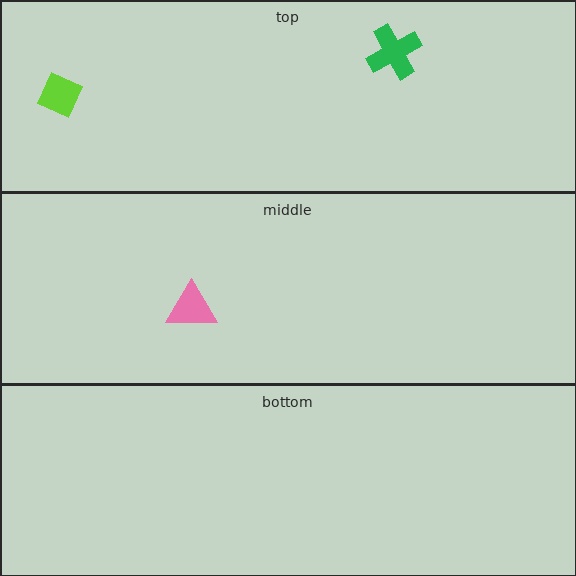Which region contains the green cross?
The top region.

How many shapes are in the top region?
2.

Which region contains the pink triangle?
The middle region.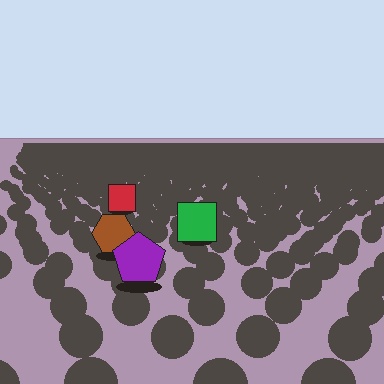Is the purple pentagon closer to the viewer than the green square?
Yes. The purple pentagon is closer — you can tell from the texture gradient: the ground texture is coarser near it.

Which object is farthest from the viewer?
The red square is farthest from the viewer. It appears smaller and the ground texture around it is denser.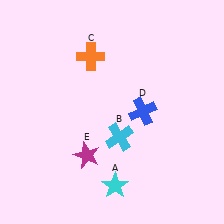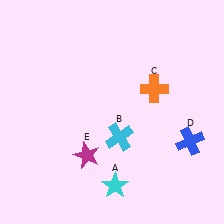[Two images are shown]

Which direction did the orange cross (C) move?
The orange cross (C) moved right.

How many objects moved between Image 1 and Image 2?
2 objects moved between the two images.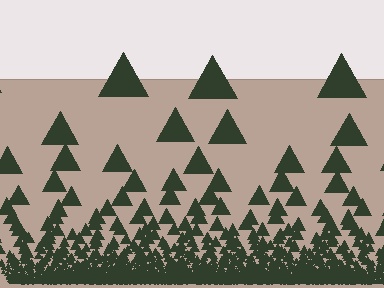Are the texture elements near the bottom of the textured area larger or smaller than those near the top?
Smaller. The gradient is inverted — elements near the bottom are smaller and denser.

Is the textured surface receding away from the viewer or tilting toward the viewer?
The surface appears to tilt toward the viewer. Texture elements get larger and sparser toward the top.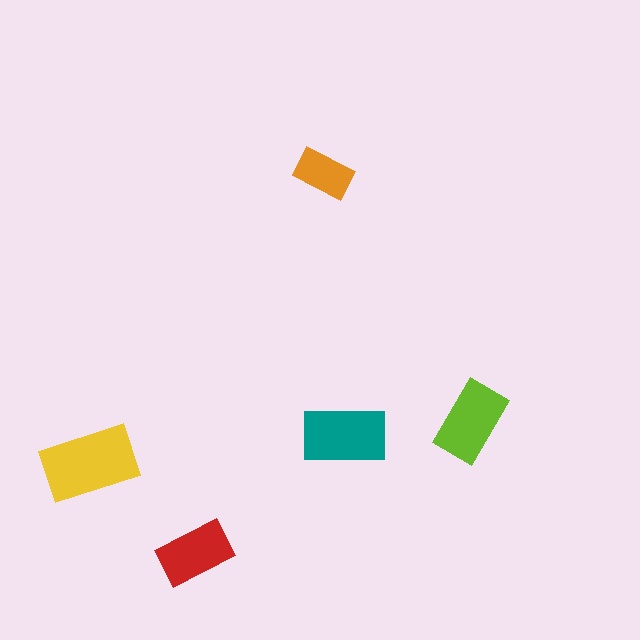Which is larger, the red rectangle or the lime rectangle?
The lime one.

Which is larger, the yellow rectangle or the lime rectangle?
The yellow one.